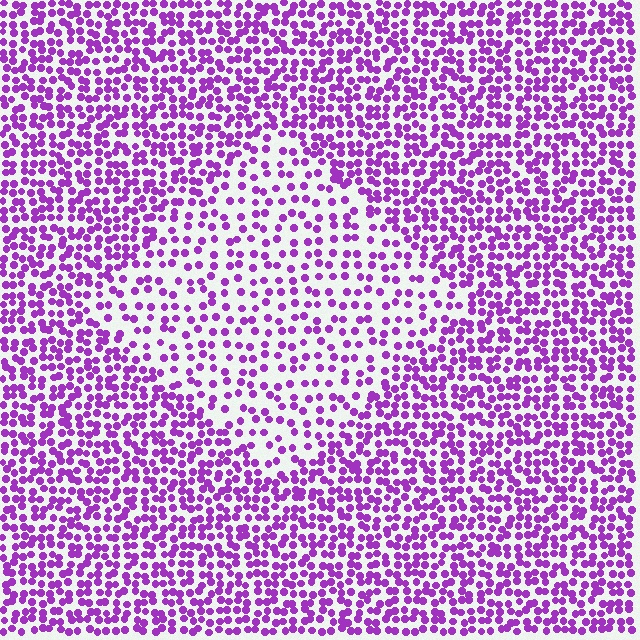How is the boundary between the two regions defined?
The boundary is defined by a change in element density (approximately 1.9x ratio). All elements are the same color, size, and shape.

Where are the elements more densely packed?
The elements are more densely packed outside the diamond boundary.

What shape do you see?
I see a diamond.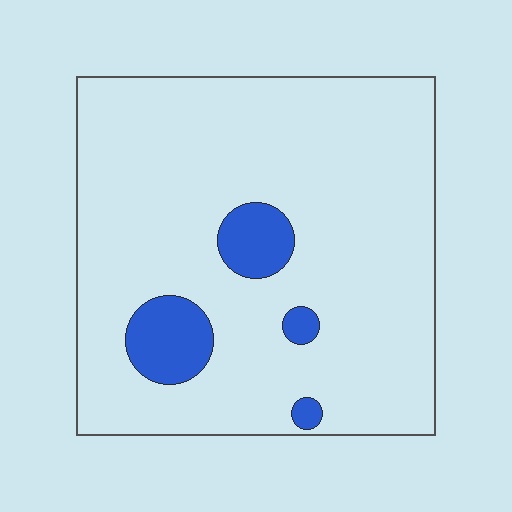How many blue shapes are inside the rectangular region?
4.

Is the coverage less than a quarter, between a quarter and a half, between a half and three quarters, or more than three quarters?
Less than a quarter.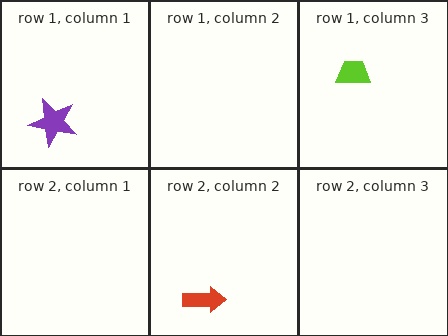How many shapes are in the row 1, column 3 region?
1.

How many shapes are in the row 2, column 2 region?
1.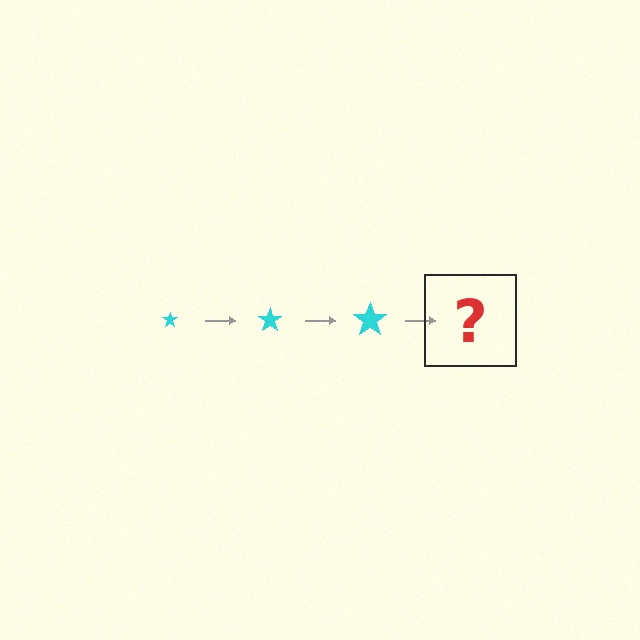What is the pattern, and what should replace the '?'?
The pattern is that the star gets progressively larger each step. The '?' should be a cyan star, larger than the previous one.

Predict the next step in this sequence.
The next step is a cyan star, larger than the previous one.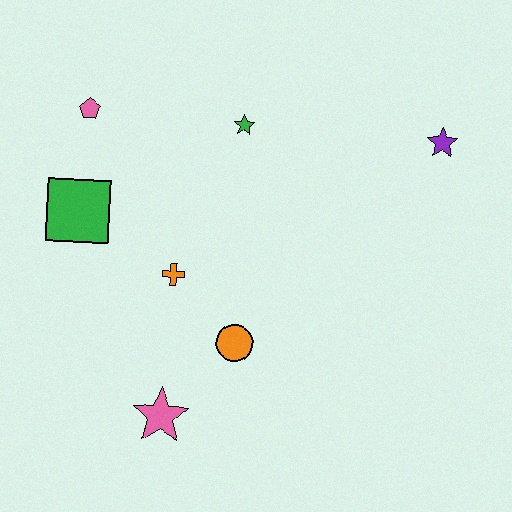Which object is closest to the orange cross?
The orange circle is closest to the orange cross.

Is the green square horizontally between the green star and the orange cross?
No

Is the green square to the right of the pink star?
No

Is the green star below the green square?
No